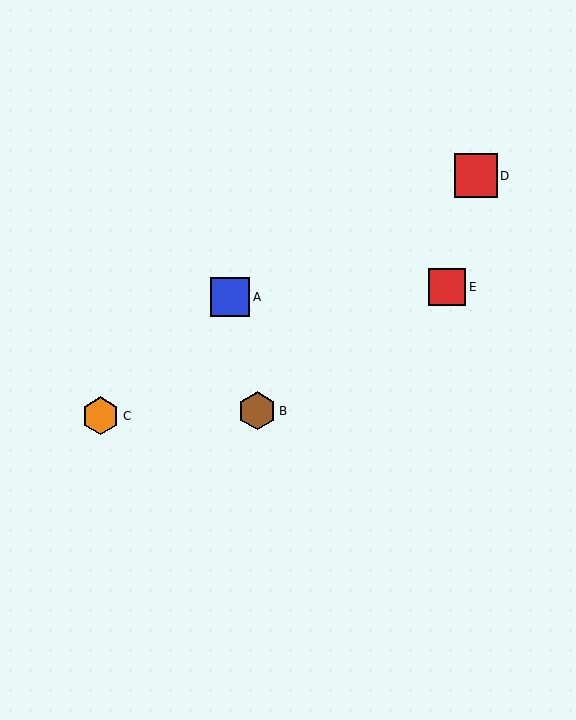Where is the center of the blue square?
The center of the blue square is at (230, 297).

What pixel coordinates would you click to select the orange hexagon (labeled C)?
Click at (101, 416) to select the orange hexagon C.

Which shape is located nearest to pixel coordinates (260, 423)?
The brown hexagon (labeled B) at (257, 411) is nearest to that location.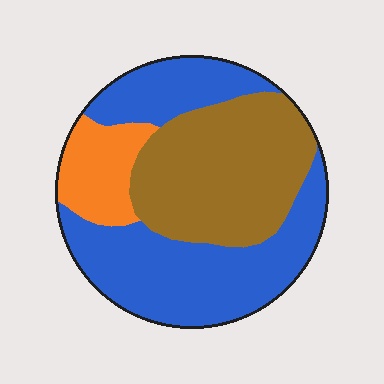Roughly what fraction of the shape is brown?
Brown takes up about three eighths (3/8) of the shape.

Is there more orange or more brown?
Brown.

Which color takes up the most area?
Blue, at roughly 50%.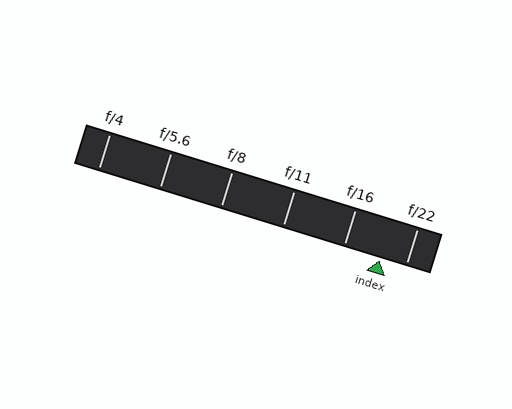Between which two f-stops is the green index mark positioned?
The index mark is between f/16 and f/22.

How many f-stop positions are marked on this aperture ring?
There are 6 f-stop positions marked.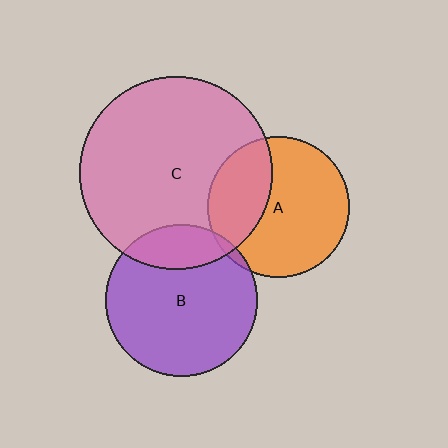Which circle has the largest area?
Circle C (pink).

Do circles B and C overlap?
Yes.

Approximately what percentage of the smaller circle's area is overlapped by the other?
Approximately 20%.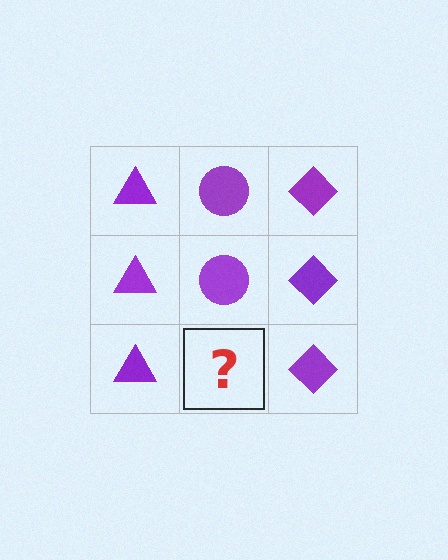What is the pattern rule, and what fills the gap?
The rule is that each column has a consistent shape. The gap should be filled with a purple circle.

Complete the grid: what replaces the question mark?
The question mark should be replaced with a purple circle.